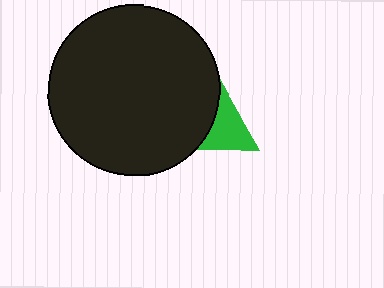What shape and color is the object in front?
The object in front is a black circle.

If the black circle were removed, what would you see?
You would see the complete green triangle.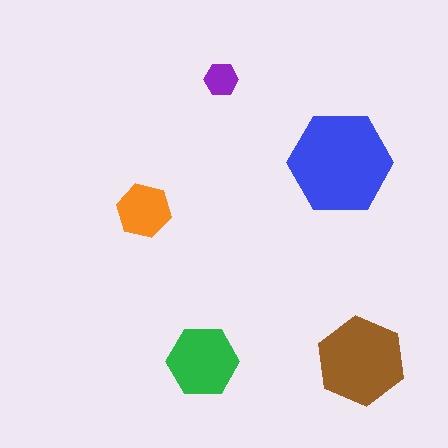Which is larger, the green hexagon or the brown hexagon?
The brown one.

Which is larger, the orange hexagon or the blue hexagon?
The blue one.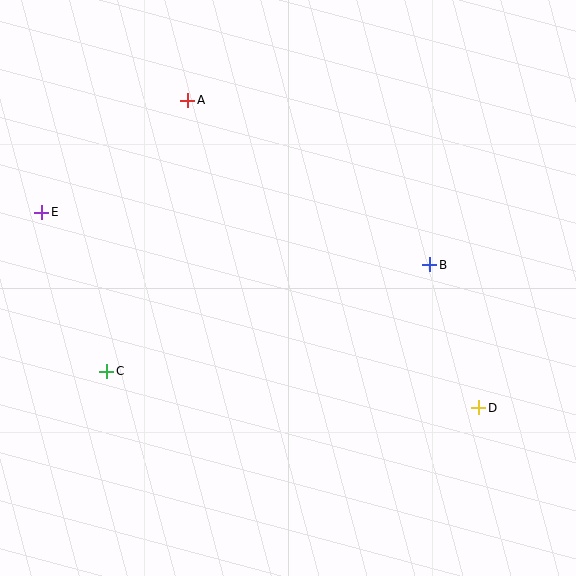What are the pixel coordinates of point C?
Point C is at (107, 371).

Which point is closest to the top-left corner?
Point A is closest to the top-left corner.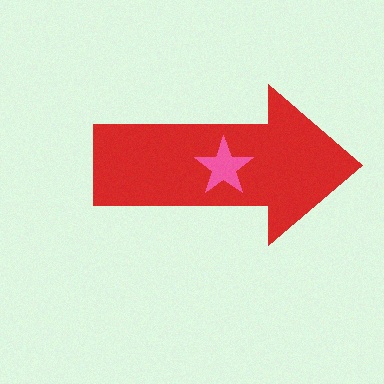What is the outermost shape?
The red arrow.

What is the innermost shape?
The pink star.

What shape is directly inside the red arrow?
The pink star.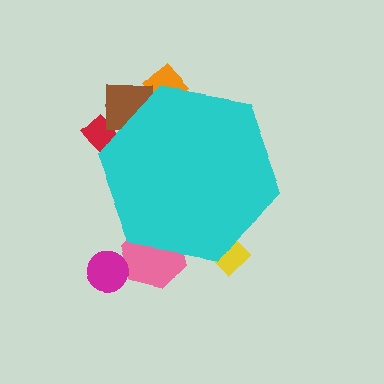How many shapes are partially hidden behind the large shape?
5 shapes are partially hidden.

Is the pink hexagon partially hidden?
Yes, the pink hexagon is partially hidden behind the cyan hexagon.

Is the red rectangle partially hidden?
Yes, the red rectangle is partially hidden behind the cyan hexagon.